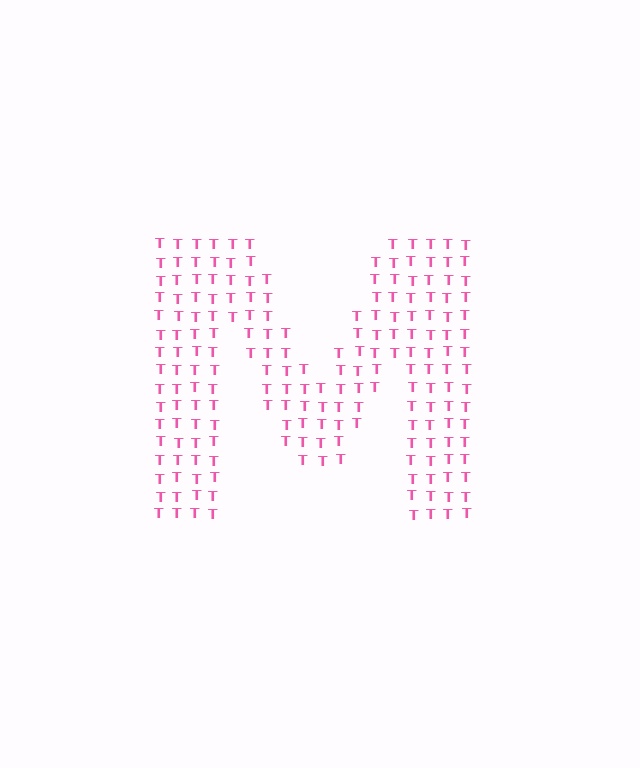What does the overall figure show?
The overall figure shows the letter M.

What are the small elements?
The small elements are letter T's.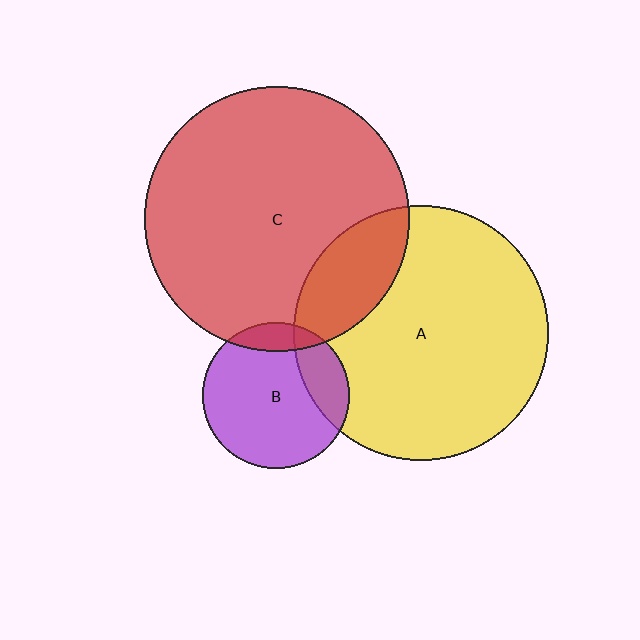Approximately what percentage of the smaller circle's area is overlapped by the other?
Approximately 20%.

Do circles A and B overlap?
Yes.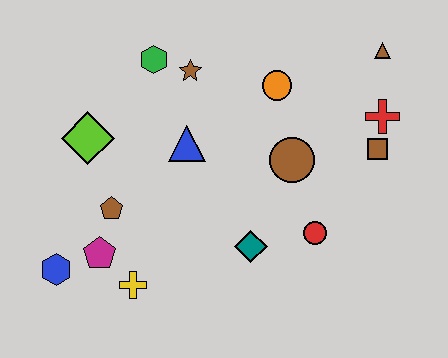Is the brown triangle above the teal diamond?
Yes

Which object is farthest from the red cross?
The blue hexagon is farthest from the red cross.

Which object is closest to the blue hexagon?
The magenta pentagon is closest to the blue hexagon.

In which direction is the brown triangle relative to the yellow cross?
The brown triangle is to the right of the yellow cross.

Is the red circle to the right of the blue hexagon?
Yes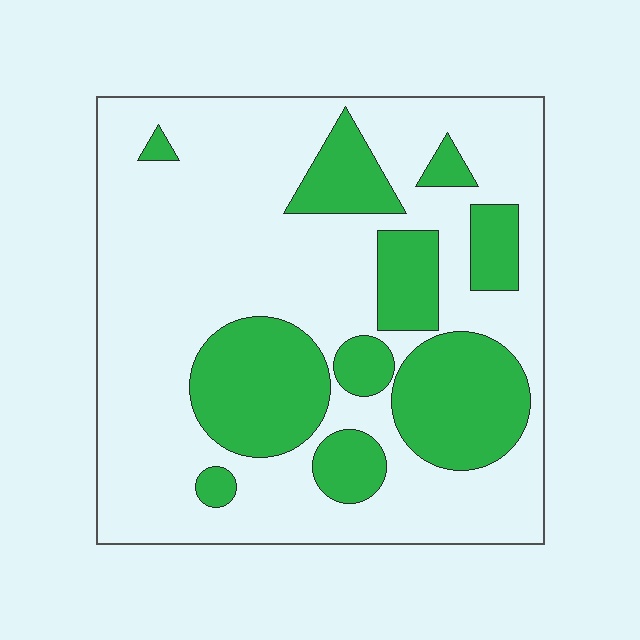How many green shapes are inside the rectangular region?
10.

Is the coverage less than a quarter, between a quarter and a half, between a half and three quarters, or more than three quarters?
Between a quarter and a half.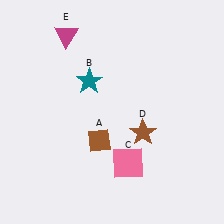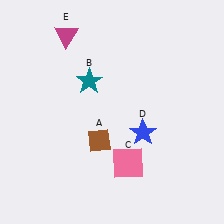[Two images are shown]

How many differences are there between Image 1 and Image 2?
There is 1 difference between the two images.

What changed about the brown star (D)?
In Image 1, D is brown. In Image 2, it changed to blue.